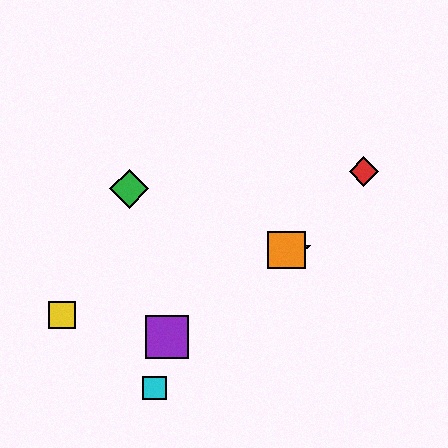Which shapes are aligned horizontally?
The blue star, the orange square are aligned horizontally.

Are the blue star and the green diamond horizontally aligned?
No, the blue star is at y≈250 and the green diamond is at y≈189.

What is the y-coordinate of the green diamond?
The green diamond is at y≈189.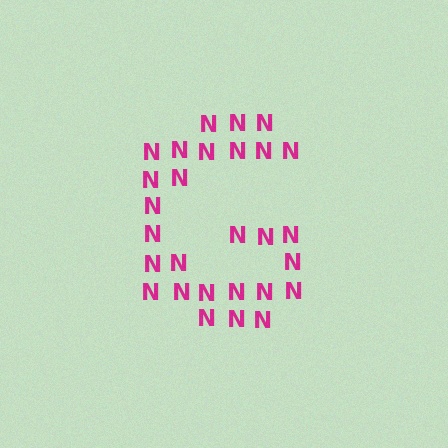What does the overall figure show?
The overall figure shows the letter G.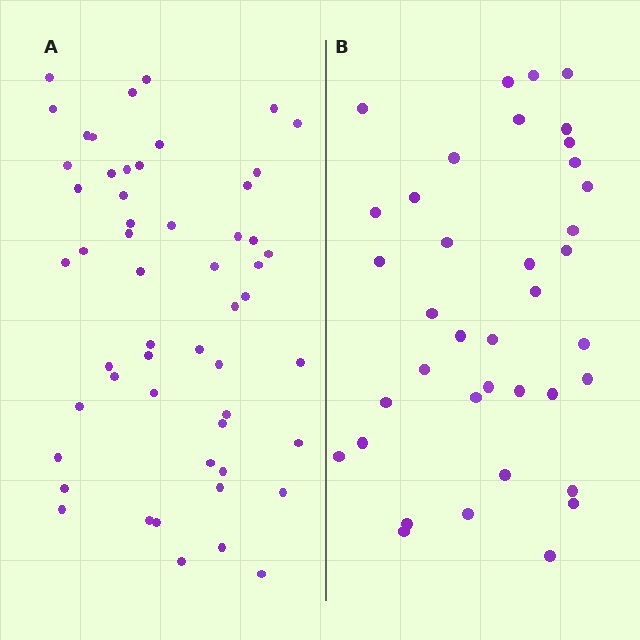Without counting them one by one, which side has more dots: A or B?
Region A (the left region) has more dots.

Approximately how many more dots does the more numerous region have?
Region A has approximately 15 more dots than region B.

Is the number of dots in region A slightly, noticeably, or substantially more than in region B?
Region A has noticeably more, but not dramatically so. The ratio is roughly 1.4 to 1.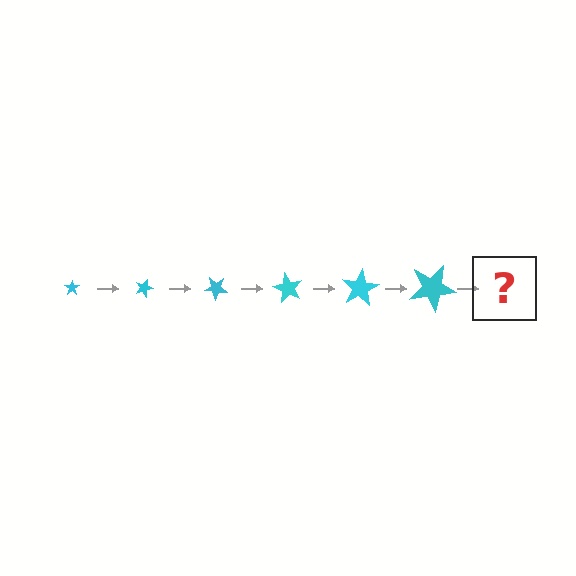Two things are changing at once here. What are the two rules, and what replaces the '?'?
The two rules are that the star grows larger each step and it rotates 20 degrees each step. The '?' should be a star, larger than the previous one and rotated 120 degrees from the start.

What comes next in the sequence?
The next element should be a star, larger than the previous one and rotated 120 degrees from the start.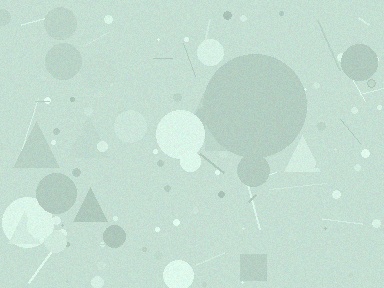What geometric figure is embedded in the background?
A circle is embedded in the background.